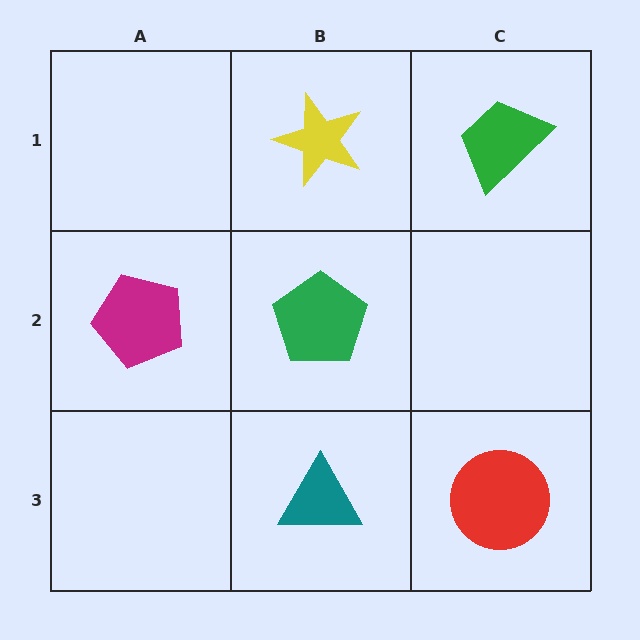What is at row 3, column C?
A red circle.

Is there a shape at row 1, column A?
No, that cell is empty.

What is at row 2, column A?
A magenta pentagon.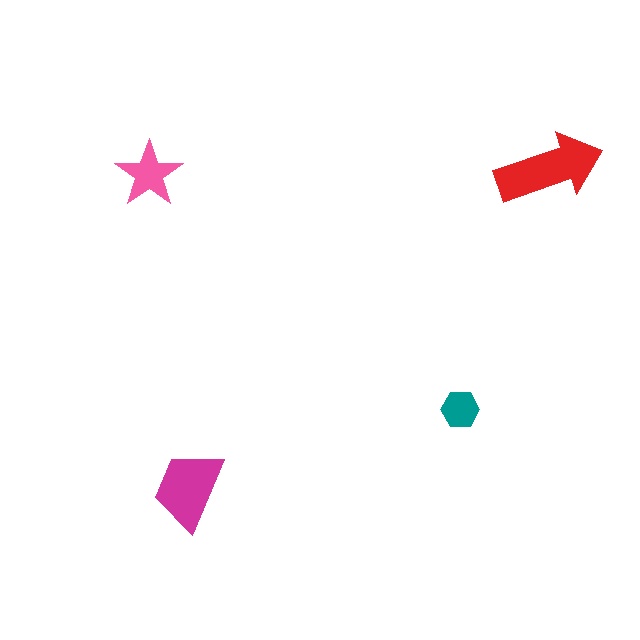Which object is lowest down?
The magenta trapezoid is bottommost.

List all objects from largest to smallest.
The red arrow, the magenta trapezoid, the pink star, the teal hexagon.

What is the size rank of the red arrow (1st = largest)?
1st.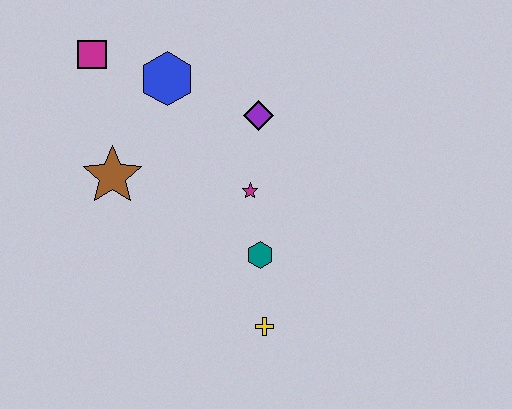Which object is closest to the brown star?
The blue hexagon is closest to the brown star.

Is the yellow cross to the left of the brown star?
No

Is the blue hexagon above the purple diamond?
Yes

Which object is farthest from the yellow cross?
The magenta square is farthest from the yellow cross.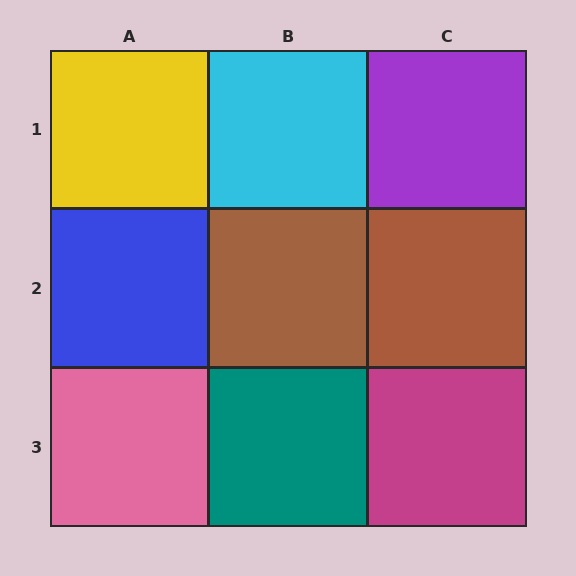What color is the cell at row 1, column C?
Purple.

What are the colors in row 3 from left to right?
Pink, teal, magenta.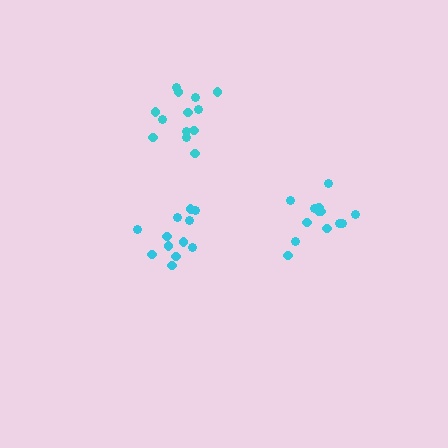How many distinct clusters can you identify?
There are 3 distinct clusters.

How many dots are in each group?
Group 1: 12 dots, Group 2: 13 dots, Group 3: 13 dots (38 total).